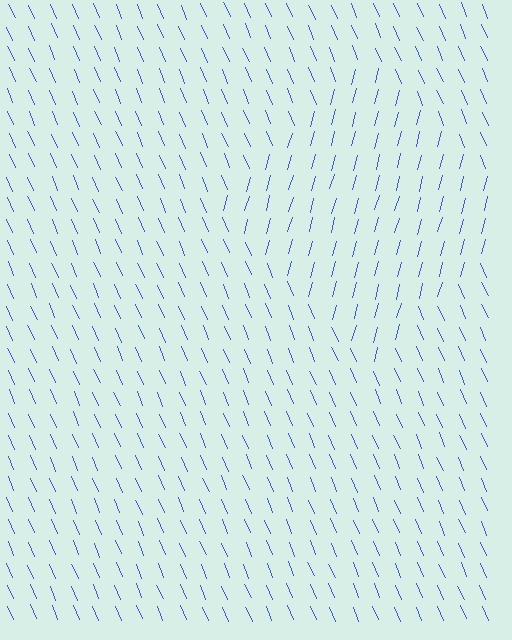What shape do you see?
I see a diamond.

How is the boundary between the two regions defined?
The boundary is defined purely by a change in line orientation (approximately 38 degrees difference). All lines are the same color and thickness.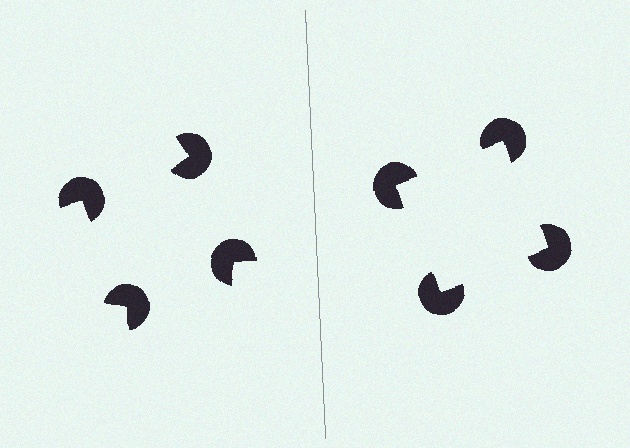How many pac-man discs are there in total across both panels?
8 — 4 on each side.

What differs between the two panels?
The pac-man discs are positioned identically on both sides; only the wedge orientations differ. On the right they align to a square; on the left they are misaligned.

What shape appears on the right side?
An illusory square.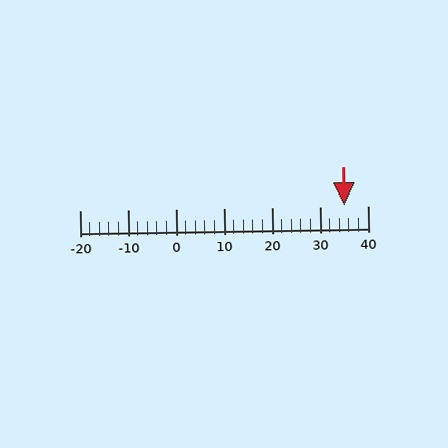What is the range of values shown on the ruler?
The ruler shows values from -20 to 40.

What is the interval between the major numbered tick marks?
The major tick marks are spaced 10 units apart.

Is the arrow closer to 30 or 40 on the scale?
The arrow is closer to 40.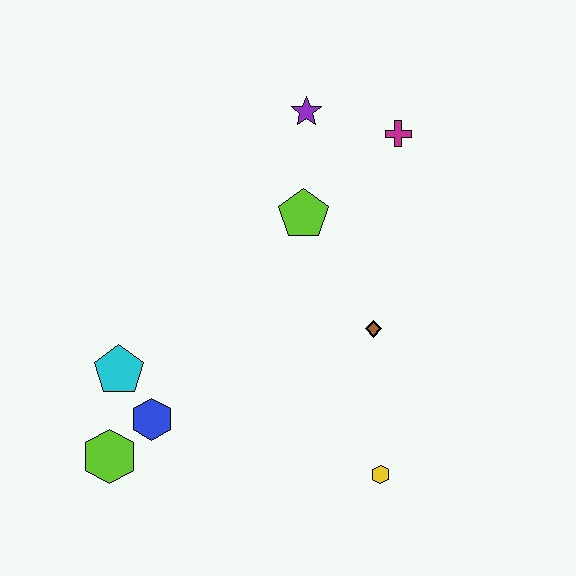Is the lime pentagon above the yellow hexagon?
Yes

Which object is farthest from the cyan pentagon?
The magenta cross is farthest from the cyan pentagon.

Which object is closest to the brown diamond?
The lime pentagon is closest to the brown diamond.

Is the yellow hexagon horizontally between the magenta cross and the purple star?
Yes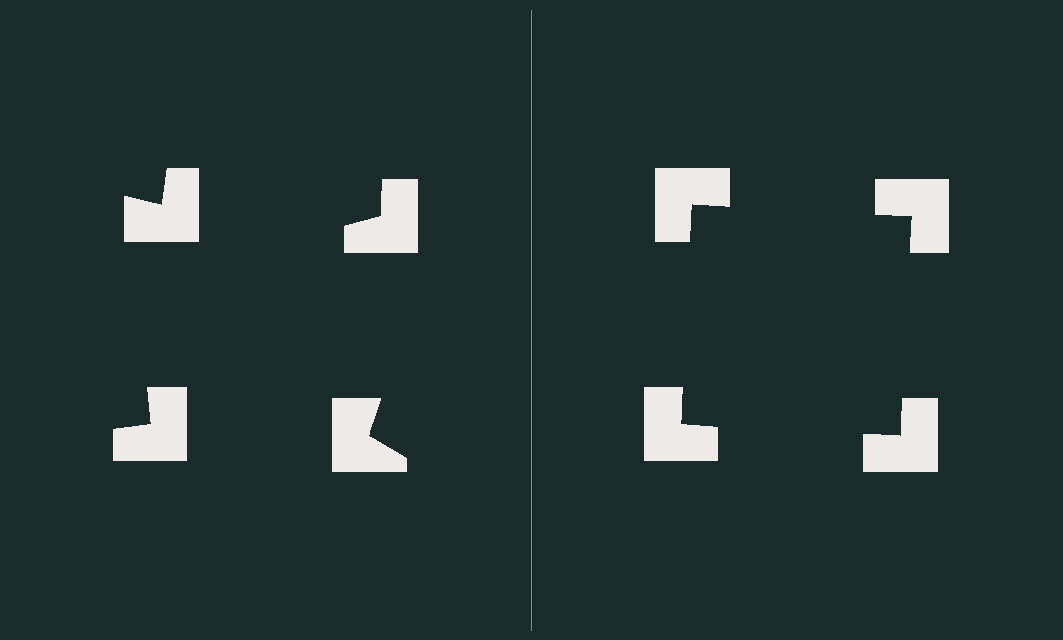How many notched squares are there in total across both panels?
8 — 4 on each side.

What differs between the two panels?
The notched squares are positioned identically on both sides; only the wedge orientations differ. On the right they align to a square; on the left they are misaligned.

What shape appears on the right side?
An illusory square.